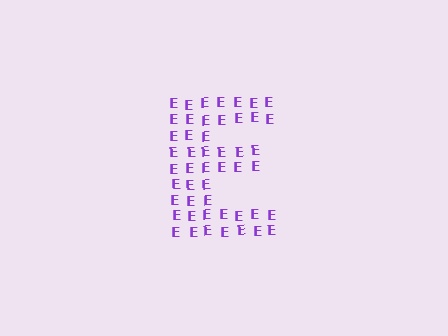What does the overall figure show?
The overall figure shows the letter E.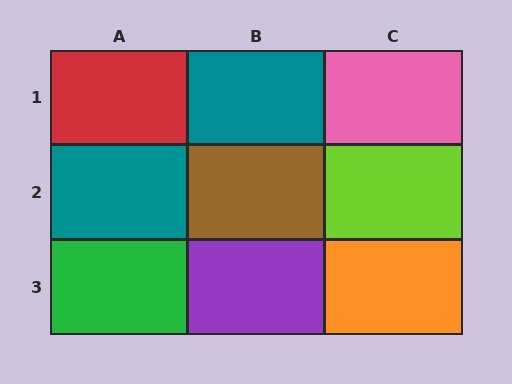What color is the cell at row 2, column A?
Teal.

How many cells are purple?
1 cell is purple.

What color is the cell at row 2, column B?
Brown.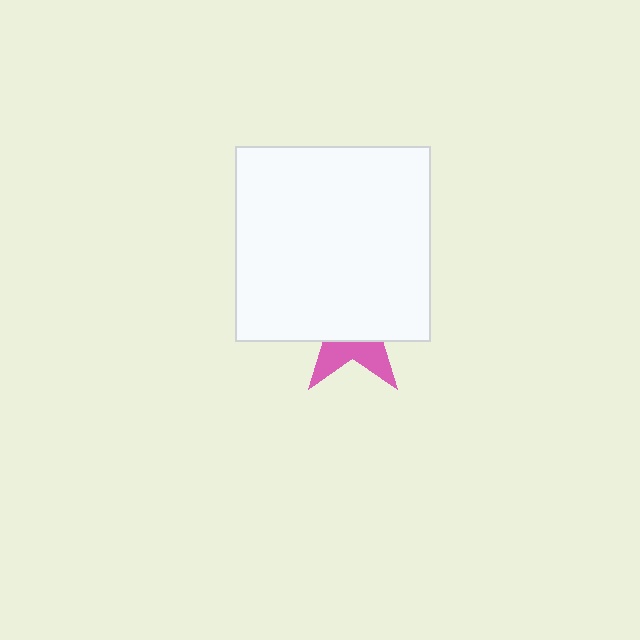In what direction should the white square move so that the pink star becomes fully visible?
The white square should move up. That is the shortest direction to clear the overlap and leave the pink star fully visible.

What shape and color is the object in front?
The object in front is a white square.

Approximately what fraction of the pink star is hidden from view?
Roughly 67% of the pink star is hidden behind the white square.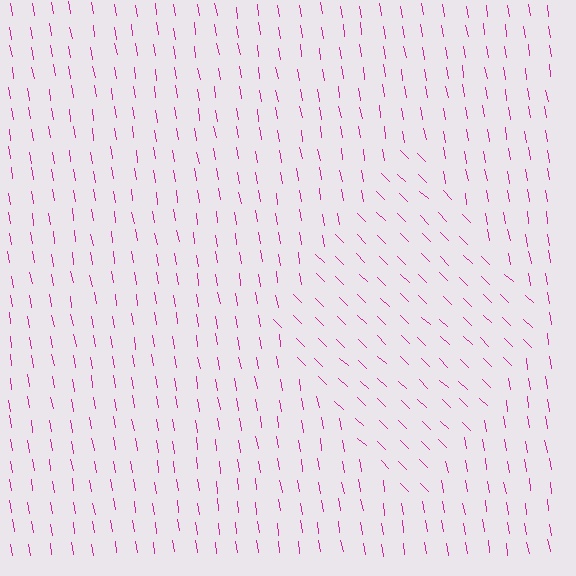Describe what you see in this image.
The image is filled with small magenta line segments. A diamond region in the image has lines oriented differently from the surrounding lines, creating a visible texture boundary.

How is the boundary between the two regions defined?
The boundary is defined purely by a change in line orientation (approximately 37 degrees difference). All lines are the same color and thickness.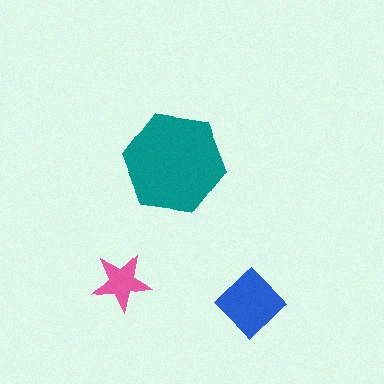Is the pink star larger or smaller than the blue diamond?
Smaller.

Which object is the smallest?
The pink star.